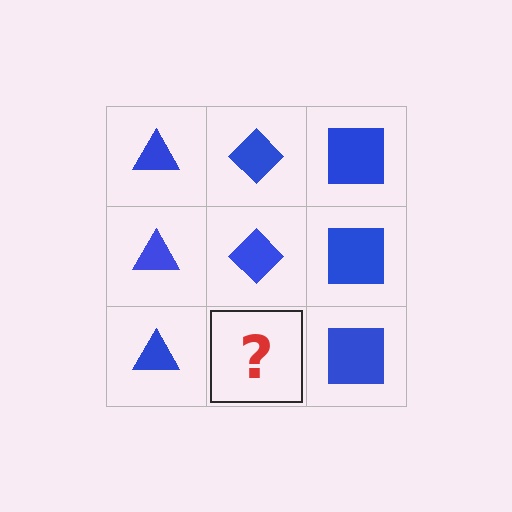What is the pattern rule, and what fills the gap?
The rule is that each column has a consistent shape. The gap should be filled with a blue diamond.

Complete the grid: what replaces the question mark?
The question mark should be replaced with a blue diamond.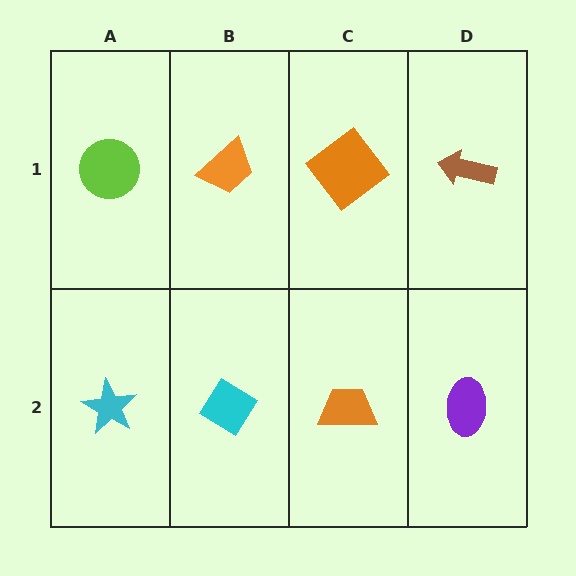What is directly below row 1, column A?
A cyan star.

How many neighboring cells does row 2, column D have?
2.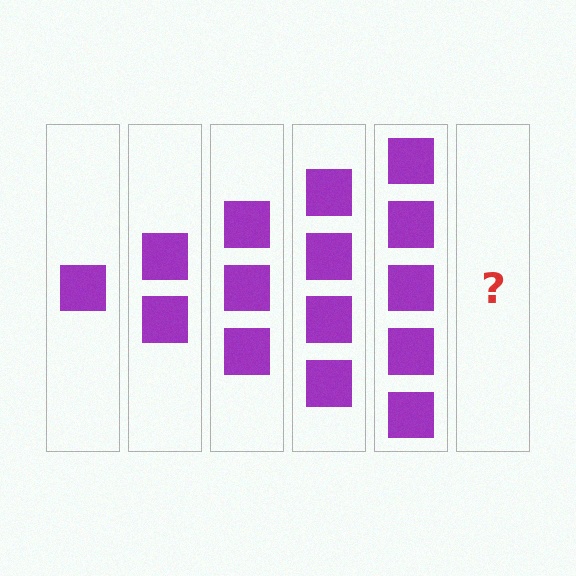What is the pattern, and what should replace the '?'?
The pattern is that each step adds one more square. The '?' should be 6 squares.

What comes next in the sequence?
The next element should be 6 squares.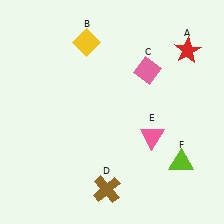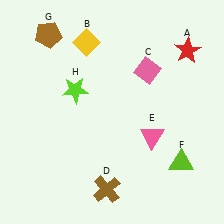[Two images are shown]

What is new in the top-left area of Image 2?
A brown pentagon (G) was added in the top-left area of Image 2.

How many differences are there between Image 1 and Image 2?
There are 2 differences between the two images.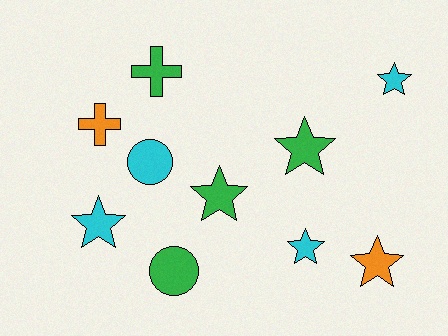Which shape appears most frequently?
Star, with 6 objects.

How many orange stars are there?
There is 1 orange star.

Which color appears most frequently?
Cyan, with 4 objects.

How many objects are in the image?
There are 10 objects.